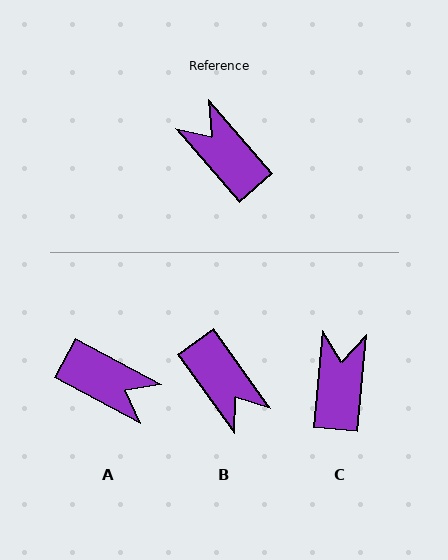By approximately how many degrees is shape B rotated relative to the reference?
Approximately 175 degrees counter-clockwise.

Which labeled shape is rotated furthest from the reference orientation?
B, about 175 degrees away.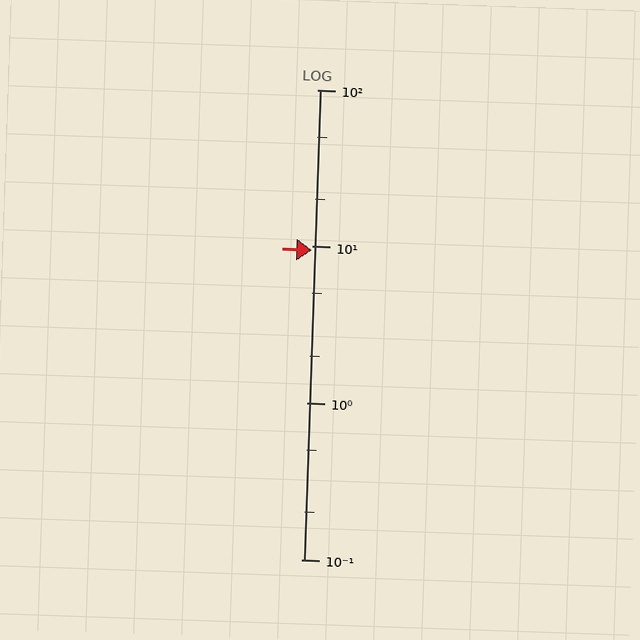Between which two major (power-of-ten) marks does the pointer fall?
The pointer is between 1 and 10.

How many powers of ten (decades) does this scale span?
The scale spans 3 decades, from 0.1 to 100.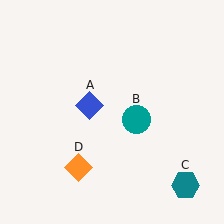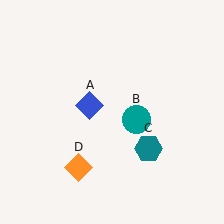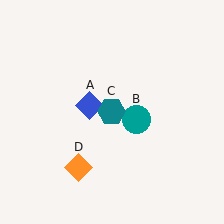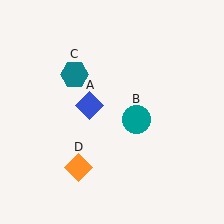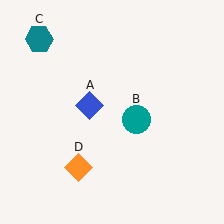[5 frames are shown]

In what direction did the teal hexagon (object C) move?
The teal hexagon (object C) moved up and to the left.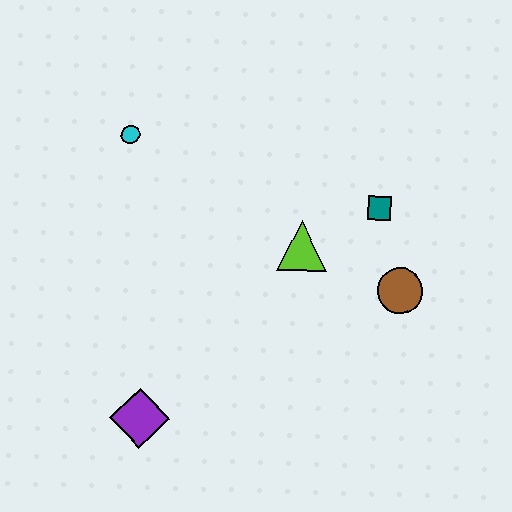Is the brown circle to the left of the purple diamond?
No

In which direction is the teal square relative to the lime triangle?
The teal square is to the right of the lime triangle.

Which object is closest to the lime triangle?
The teal square is closest to the lime triangle.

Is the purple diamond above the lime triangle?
No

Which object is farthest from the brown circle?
The cyan circle is farthest from the brown circle.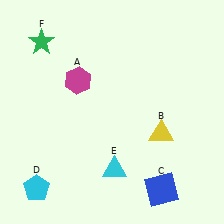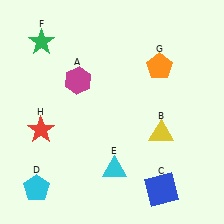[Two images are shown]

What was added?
An orange pentagon (G), a red star (H) were added in Image 2.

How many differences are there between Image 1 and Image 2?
There are 2 differences between the two images.